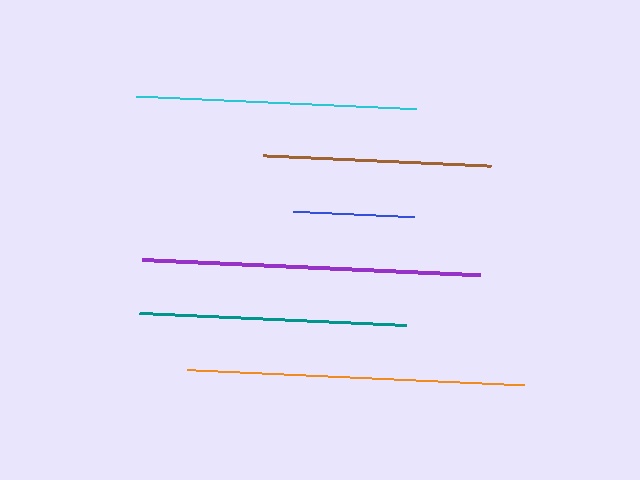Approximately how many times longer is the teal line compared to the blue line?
The teal line is approximately 2.2 times the length of the blue line.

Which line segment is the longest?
The purple line is the longest at approximately 339 pixels.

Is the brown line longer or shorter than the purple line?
The purple line is longer than the brown line.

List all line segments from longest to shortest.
From longest to shortest: purple, orange, cyan, teal, brown, blue.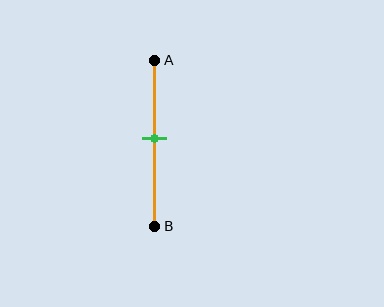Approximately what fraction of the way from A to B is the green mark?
The green mark is approximately 45% of the way from A to B.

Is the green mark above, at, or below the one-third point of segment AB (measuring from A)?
The green mark is below the one-third point of segment AB.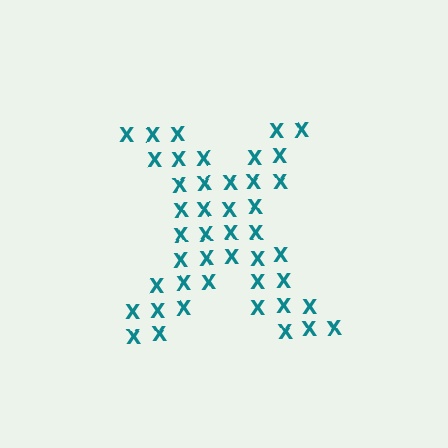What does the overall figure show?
The overall figure shows the letter X.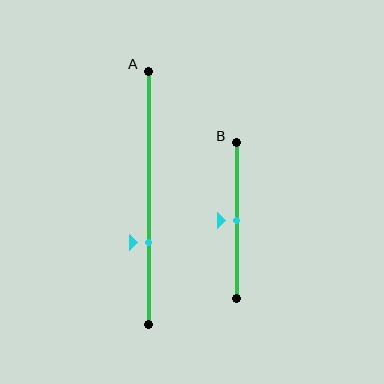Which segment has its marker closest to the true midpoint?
Segment B has its marker closest to the true midpoint.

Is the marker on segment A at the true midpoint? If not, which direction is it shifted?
No, the marker on segment A is shifted downward by about 18% of the segment length.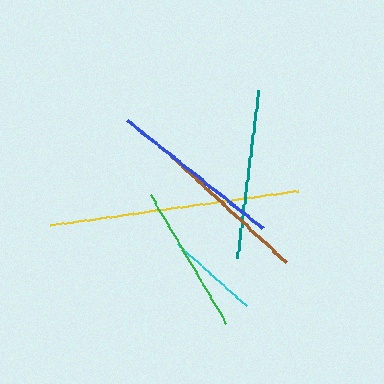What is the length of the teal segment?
The teal segment is approximately 169 pixels long.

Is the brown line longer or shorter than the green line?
The brown line is longer than the green line.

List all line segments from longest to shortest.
From longest to shortest: yellow, blue, teal, brown, green, cyan.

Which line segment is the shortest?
The cyan line is the shortest at approximately 93 pixels.